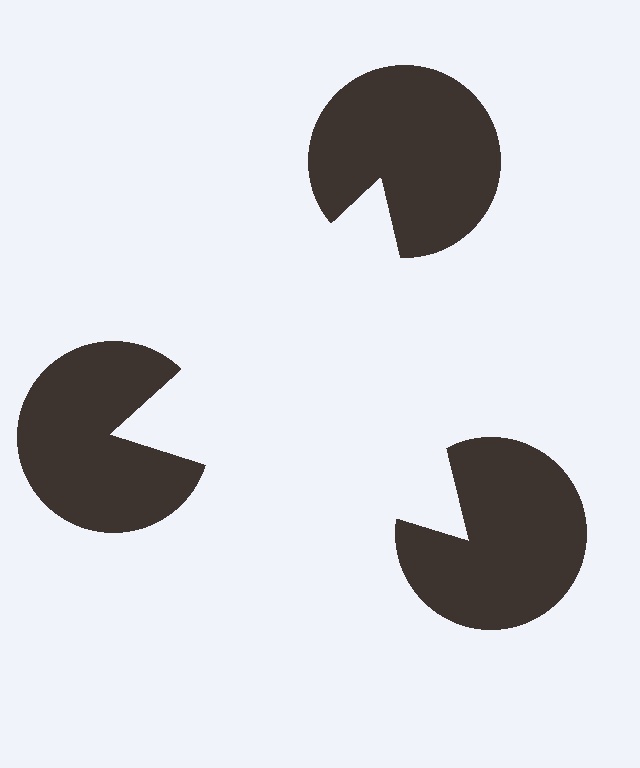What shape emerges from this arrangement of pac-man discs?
An illusory triangle — its edges are inferred from the aligned wedge cuts in the pac-man discs, not physically drawn.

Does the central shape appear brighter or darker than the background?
It typically appears slightly brighter than the background, even though no actual brightness change is drawn.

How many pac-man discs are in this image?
There are 3 — one at each vertex of the illusory triangle.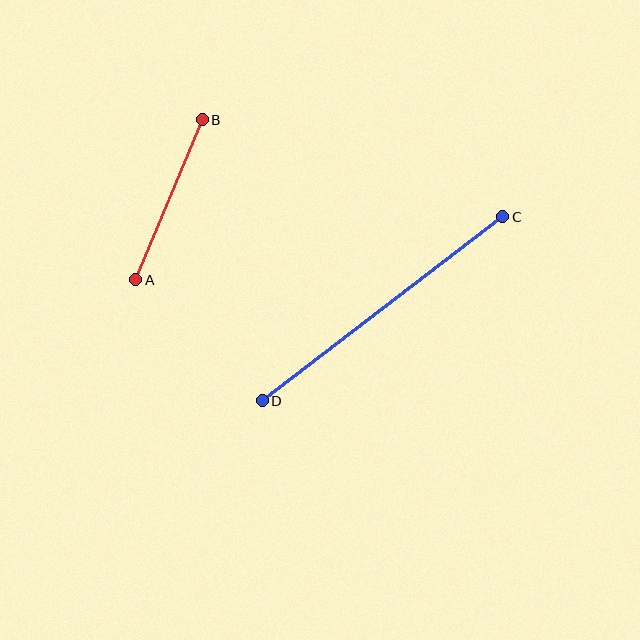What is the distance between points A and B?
The distance is approximately 173 pixels.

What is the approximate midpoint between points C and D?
The midpoint is at approximately (383, 309) pixels.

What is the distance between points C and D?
The distance is approximately 303 pixels.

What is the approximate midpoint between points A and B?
The midpoint is at approximately (169, 200) pixels.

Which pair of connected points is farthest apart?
Points C and D are farthest apart.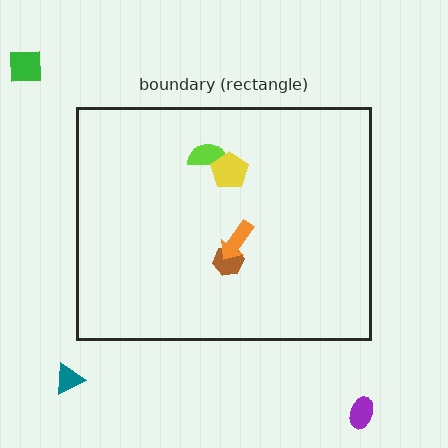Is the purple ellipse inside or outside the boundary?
Outside.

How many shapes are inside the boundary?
4 inside, 3 outside.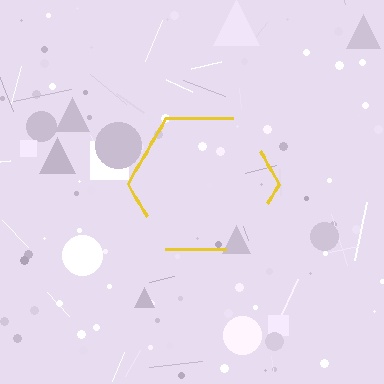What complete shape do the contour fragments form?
The contour fragments form a hexagon.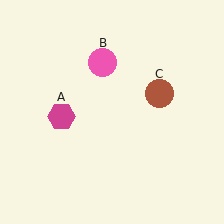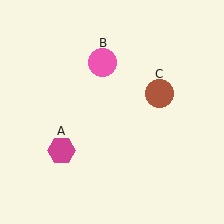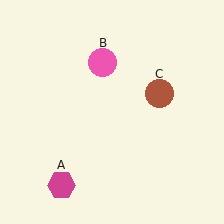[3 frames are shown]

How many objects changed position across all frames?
1 object changed position: magenta hexagon (object A).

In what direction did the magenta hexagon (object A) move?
The magenta hexagon (object A) moved down.